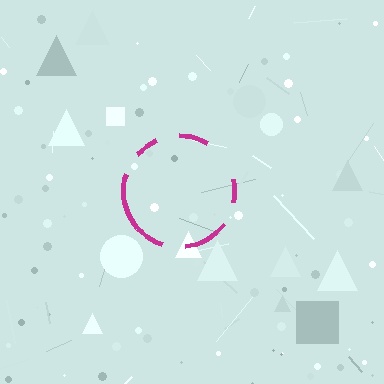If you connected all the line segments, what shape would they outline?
They would outline a circle.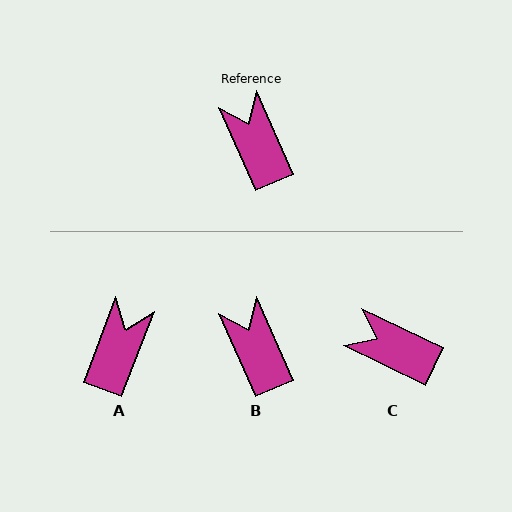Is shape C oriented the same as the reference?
No, it is off by about 40 degrees.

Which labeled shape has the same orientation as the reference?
B.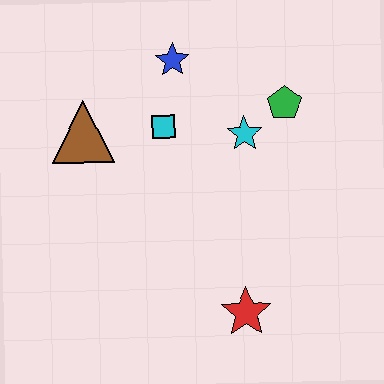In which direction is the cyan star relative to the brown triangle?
The cyan star is to the right of the brown triangle.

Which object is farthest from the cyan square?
The red star is farthest from the cyan square.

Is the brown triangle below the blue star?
Yes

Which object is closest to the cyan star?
The green pentagon is closest to the cyan star.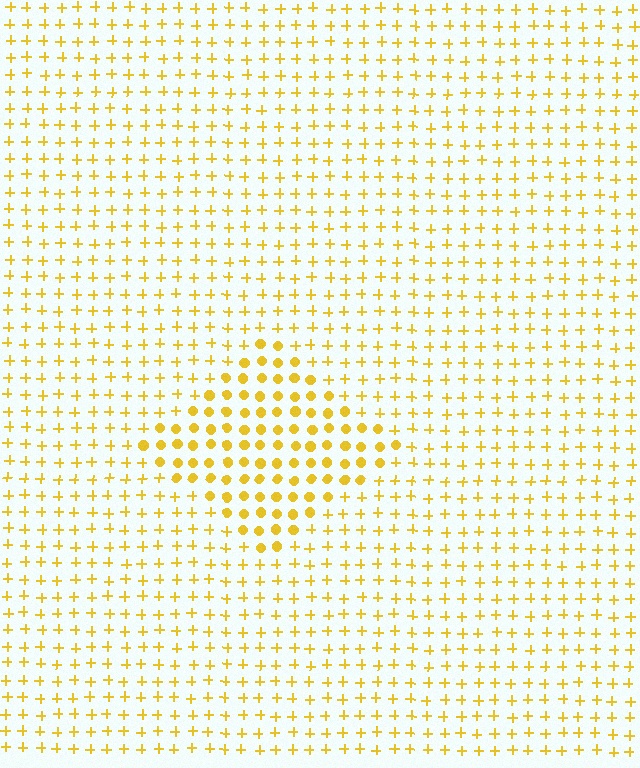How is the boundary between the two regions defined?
The boundary is defined by a change in element shape: circles inside vs. plus signs outside. All elements share the same color and spacing.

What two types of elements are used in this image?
The image uses circles inside the diamond region and plus signs outside it.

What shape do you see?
I see a diamond.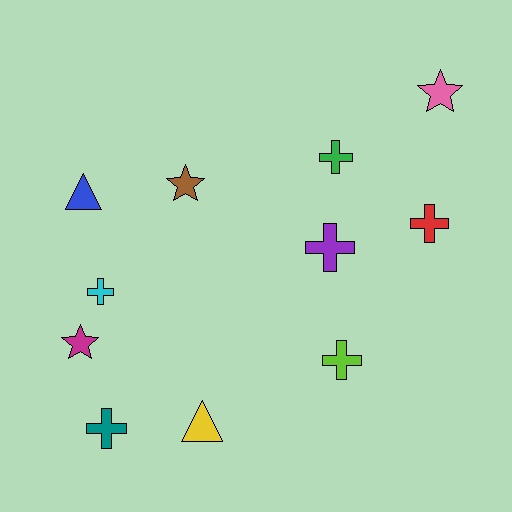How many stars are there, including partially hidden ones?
There are 3 stars.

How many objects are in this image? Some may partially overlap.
There are 11 objects.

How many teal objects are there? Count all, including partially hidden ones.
There is 1 teal object.